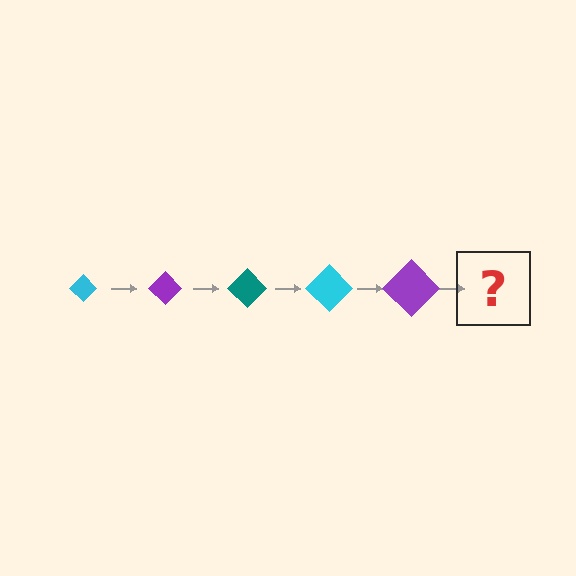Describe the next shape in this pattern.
It should be a teal diamond, larger than the previous one.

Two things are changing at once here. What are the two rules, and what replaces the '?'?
The two rules are that the diamond grows larger each step and the color cycles through cyan, purple, and teal. The '?' should be a teal diamond, larger than the previous one.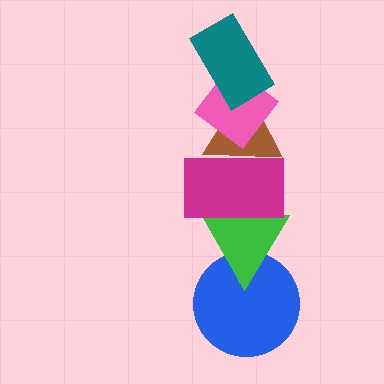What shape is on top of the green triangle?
The magenta rectangle is on top of the green triangle.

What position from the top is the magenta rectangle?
The magenta rectangle is 4th from the top.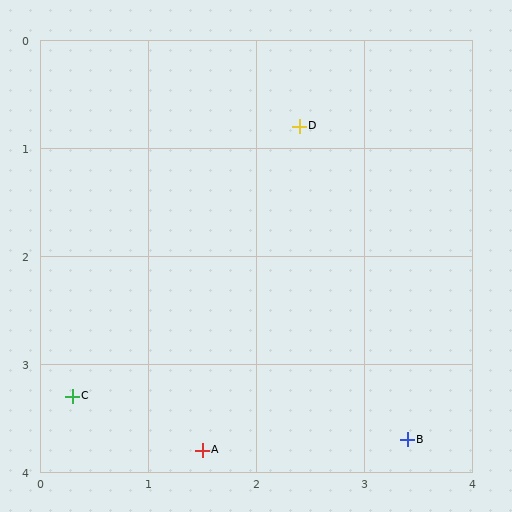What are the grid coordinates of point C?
Point C is at approximately (0.3, 3.3).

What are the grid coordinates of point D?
Point D is at approximately (2.4, 0.8).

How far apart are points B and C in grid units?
Points B and C are about 3.1 grid units apart.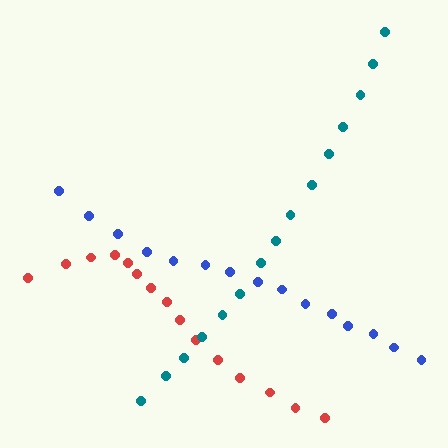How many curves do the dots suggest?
There are 3 distinct paths.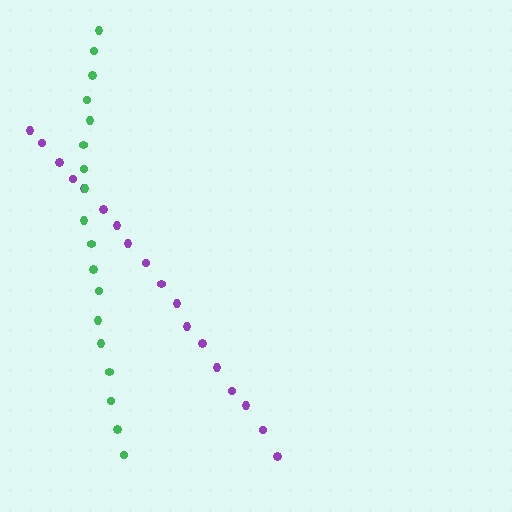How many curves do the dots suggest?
There are 2 distinct paths.